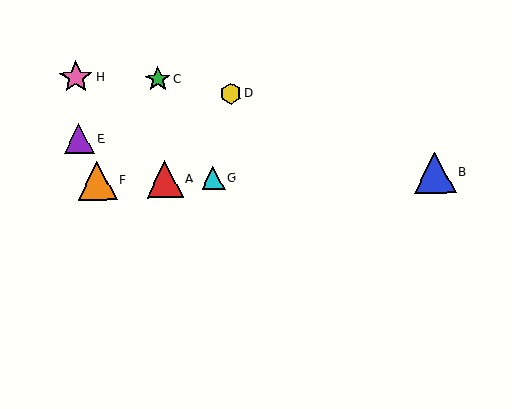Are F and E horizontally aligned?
No, F is at y≈181 and E is at y≈139.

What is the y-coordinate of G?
Object G is at y≈178.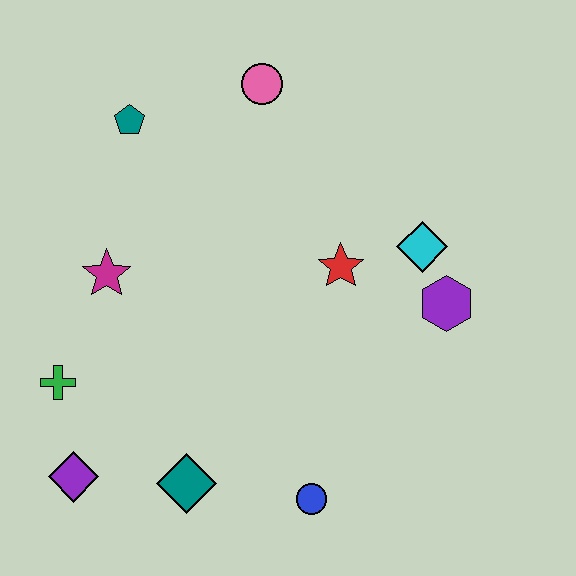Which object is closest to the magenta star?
The green cross is closest to the magenta star.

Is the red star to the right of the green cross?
Yes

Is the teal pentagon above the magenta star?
Yes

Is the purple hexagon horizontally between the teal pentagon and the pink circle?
No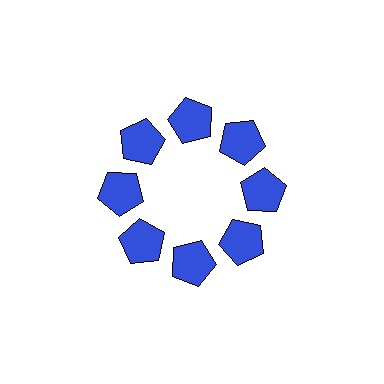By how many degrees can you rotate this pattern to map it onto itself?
The pattern maps onto itself every 45 degrees of rotation.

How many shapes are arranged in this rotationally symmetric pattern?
There are 8 shapes, arranged in 8 groups of 1.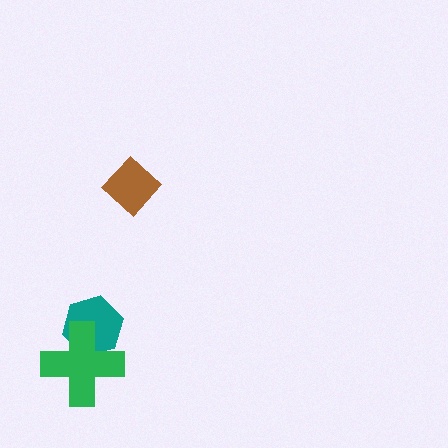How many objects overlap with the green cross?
1 object overlaps with the green cross.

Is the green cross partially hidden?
No, no other shape covers it.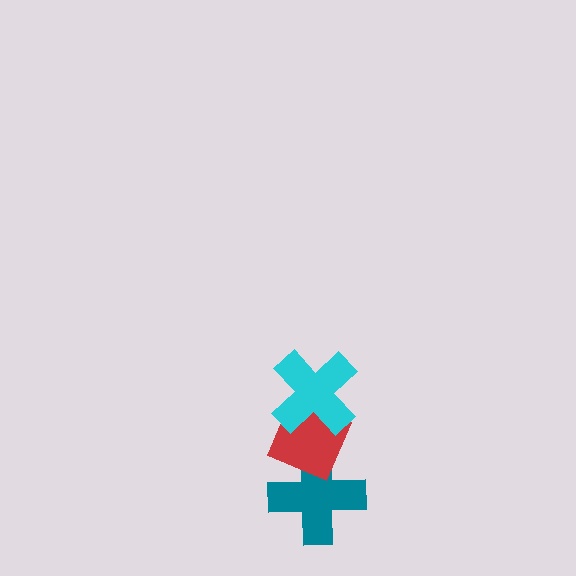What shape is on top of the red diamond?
The cyan cross is on top of the red diamond.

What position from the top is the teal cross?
The teal cross is 3rd from the top.